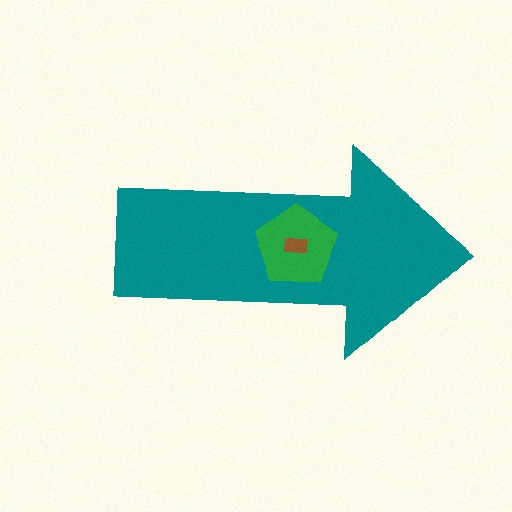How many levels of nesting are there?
3.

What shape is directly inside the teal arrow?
The green pentagon.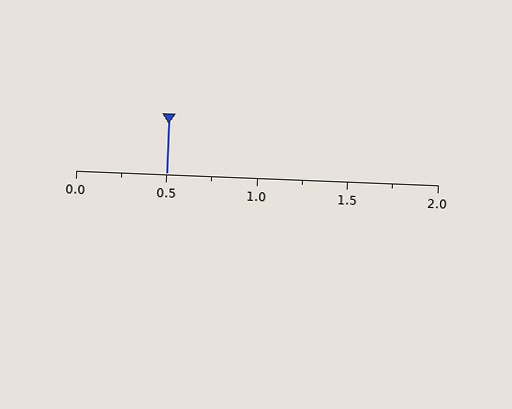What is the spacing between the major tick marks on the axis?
The major ticks are spaced 0.5 apart.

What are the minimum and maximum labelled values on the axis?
The axis runs from 0.0 to 2.0.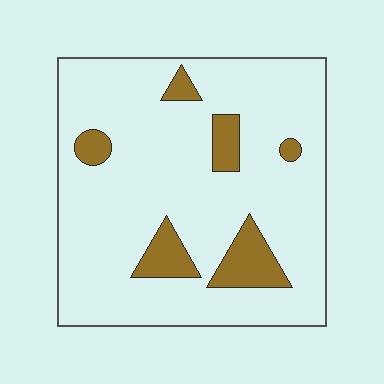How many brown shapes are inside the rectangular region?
6.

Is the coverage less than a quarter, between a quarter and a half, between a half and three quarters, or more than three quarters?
Less than a quarter.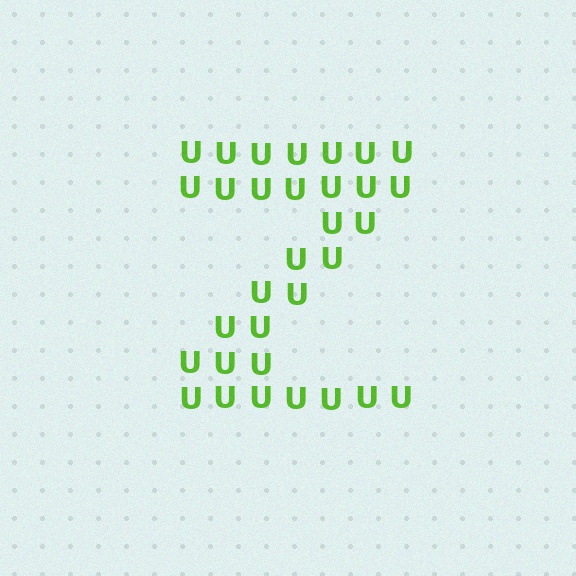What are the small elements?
The small elements are letter U's.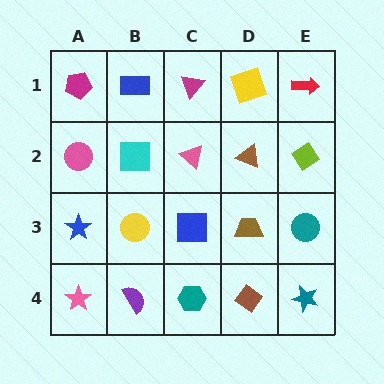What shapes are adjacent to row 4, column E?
A teal circle (row 3, column E), a brown diamond (row 4, column D).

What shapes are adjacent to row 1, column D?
A brown triangle (row 2, column D), a magenta triangle (row 1, column C), a red arrow (row 1, column E).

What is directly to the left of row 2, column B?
A pink circle.